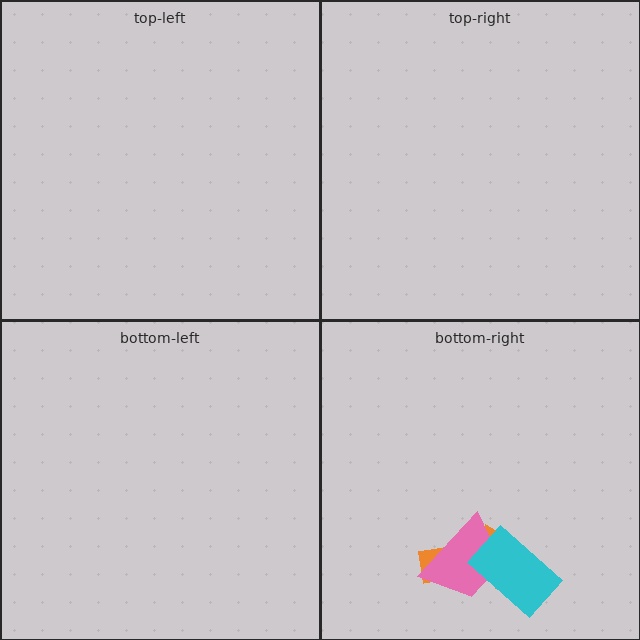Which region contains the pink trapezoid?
The bottom-right region.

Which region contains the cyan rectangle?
The bottom-right region.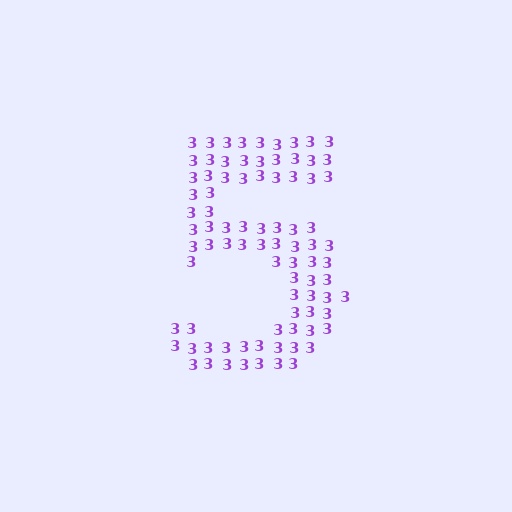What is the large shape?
The large shape is the digit 5.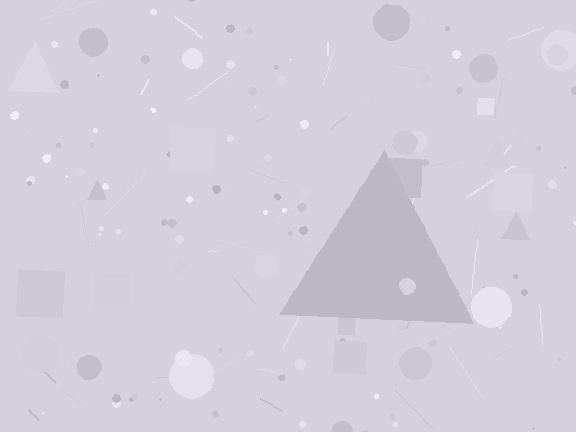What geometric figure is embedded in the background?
A triangle is embedded in the background.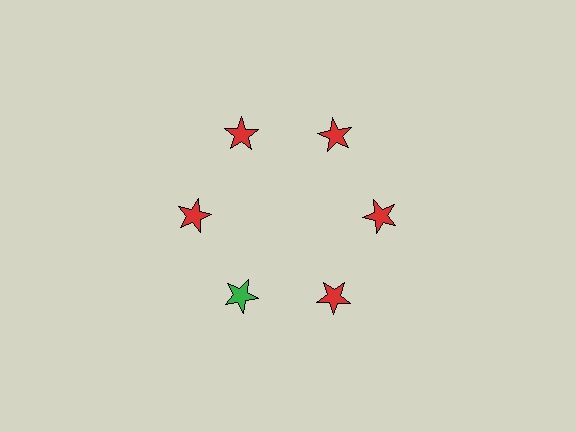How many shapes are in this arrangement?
There are 6 shapes arranged in a ring pattern.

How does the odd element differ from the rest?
It has a different color: green instead of red.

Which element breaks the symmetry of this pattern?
The green star at roughly the 7 o'clock position breaks the symmetry. All other shapes are red stars.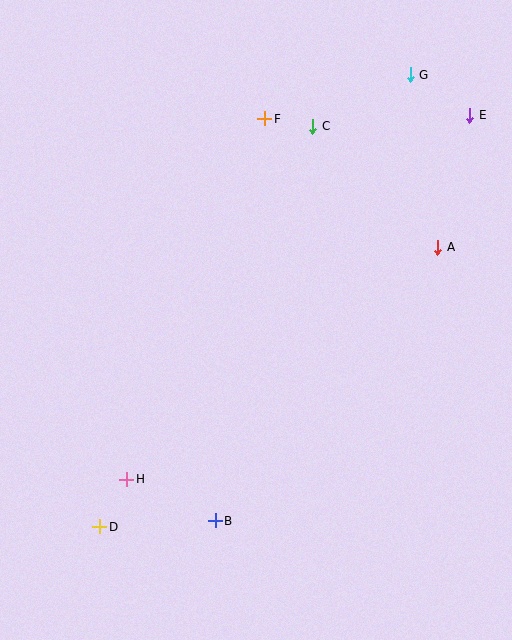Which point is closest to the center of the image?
Point A at (438, 247) is closest to the center.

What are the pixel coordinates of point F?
Point F is at (265, 119).